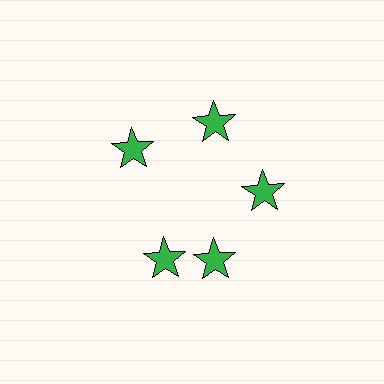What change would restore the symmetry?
The symmetry would be restored by rotating it back into even spacing with its neighbors so that all 5 stars sit at equal angles and equal distance from the center.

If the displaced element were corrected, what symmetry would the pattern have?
It would have 5-fold rotational symmetry — the pattern would map onto itself every 72 degrees.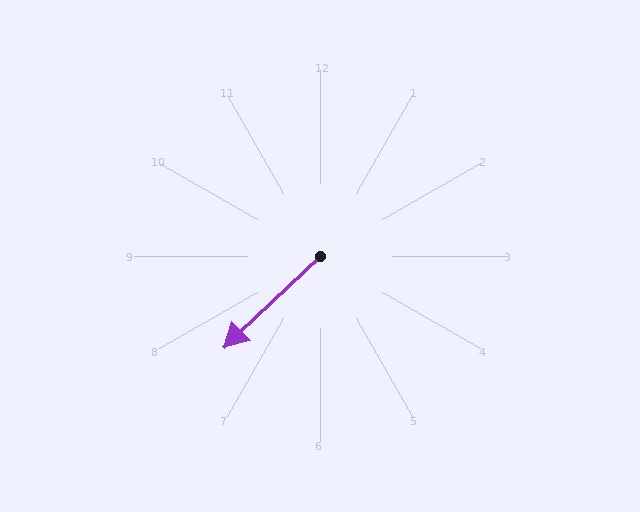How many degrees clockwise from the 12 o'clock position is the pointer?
Approximately 226 degrees.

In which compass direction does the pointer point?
Southwest.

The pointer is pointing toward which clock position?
Roughly 8 o'clock.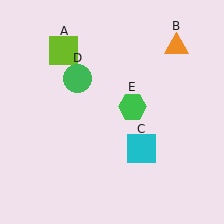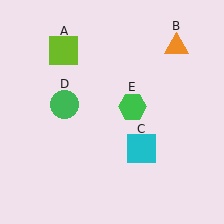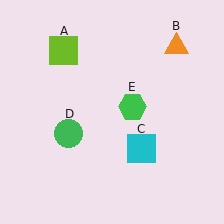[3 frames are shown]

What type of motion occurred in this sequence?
The green circle (object D) rotated counterclockwise around the center of the scene.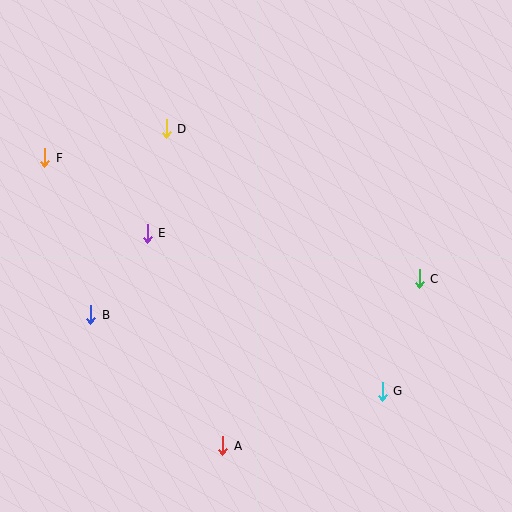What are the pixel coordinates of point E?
Point E is at (147, 233).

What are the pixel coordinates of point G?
Point G is at (382, 391).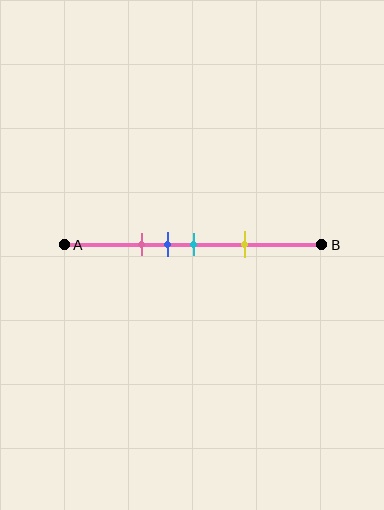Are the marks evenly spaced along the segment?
No, the marks are not evenly spaced.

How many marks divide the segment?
There are 4 marks dividing the segment.